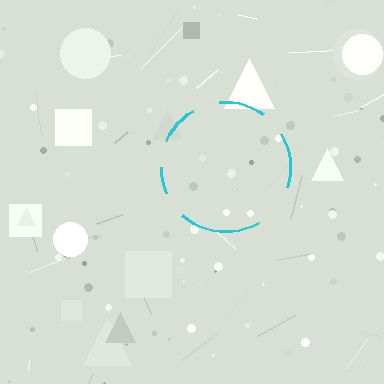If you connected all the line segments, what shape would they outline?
They would outline a circle.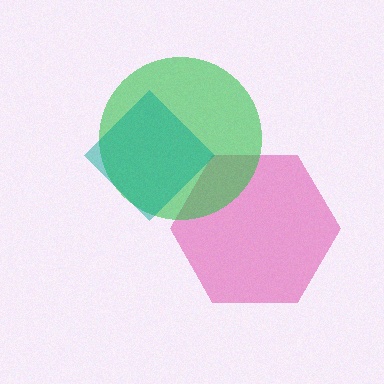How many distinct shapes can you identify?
There are 3 distinct shapes: a pink hexagon, a green circle, a teal diamond.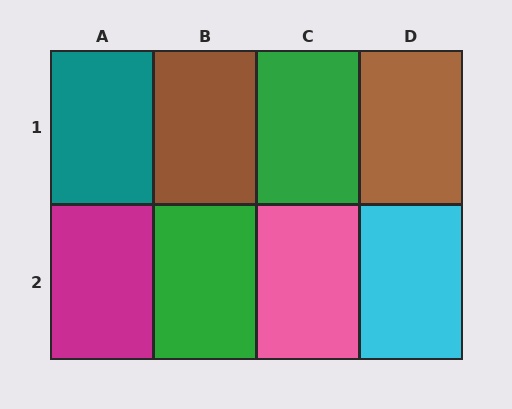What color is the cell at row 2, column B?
Green.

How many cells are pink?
1 cell is pink.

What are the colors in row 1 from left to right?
Teal, brown, green, brown.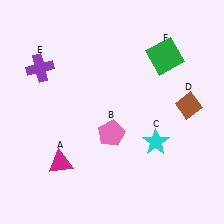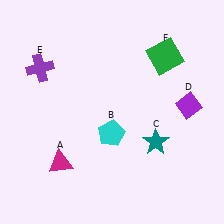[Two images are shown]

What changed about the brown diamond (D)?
In Image 1, D is brown. In Image 2, it changed to purple.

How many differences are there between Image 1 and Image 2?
There are 3 differences between the two images.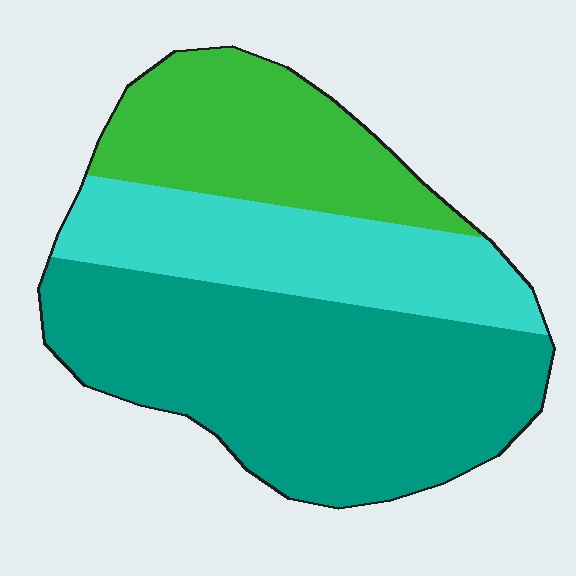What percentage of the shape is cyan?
Cyan takes up about one quarter (1/4) of the shape.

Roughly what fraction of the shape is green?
Green takes up about one quarter (1/4) of the shape.